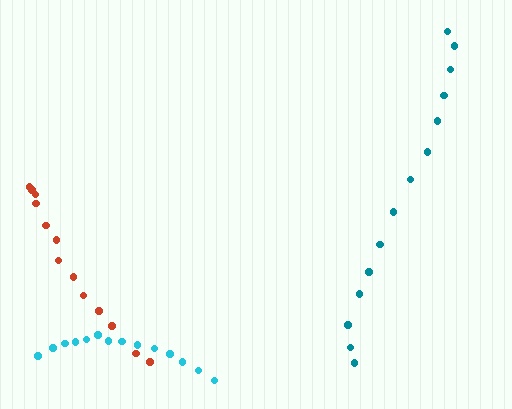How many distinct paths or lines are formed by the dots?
There are 3 distinct paths.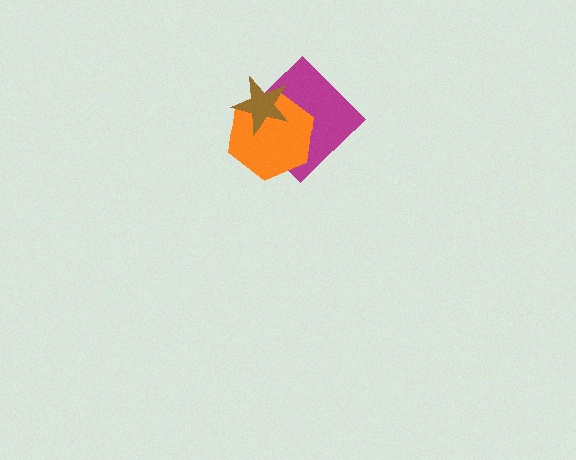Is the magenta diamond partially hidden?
Yes, it is partially covered by another shape.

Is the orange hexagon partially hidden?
Yes, it is partially covered by another shape.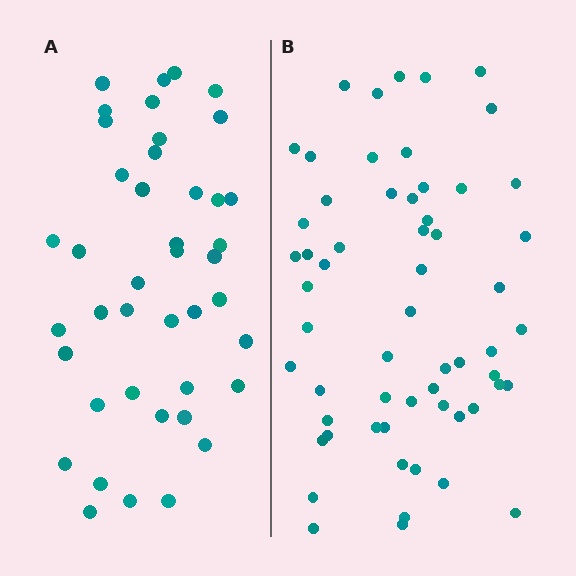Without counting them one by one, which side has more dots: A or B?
Region B (the right region) has more dots.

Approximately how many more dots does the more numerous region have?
Region B has approximately 15 more dots than region A.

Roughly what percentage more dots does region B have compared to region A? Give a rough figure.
About 40% more.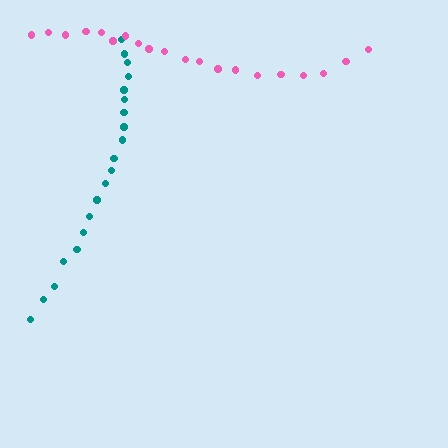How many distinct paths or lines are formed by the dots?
There are 2 distinct paths.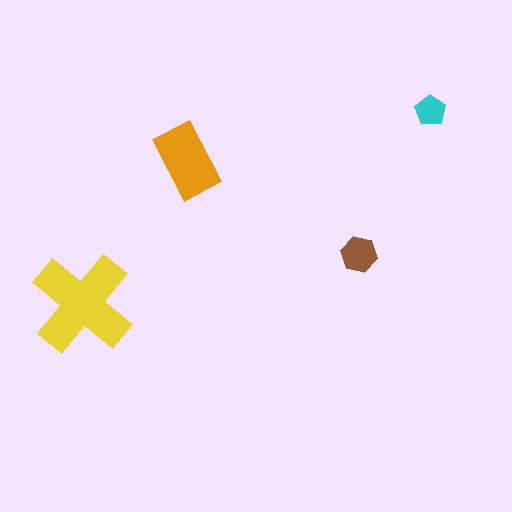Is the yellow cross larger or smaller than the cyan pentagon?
Larger.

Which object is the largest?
The yellow cross.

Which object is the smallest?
The cyan pentagon.